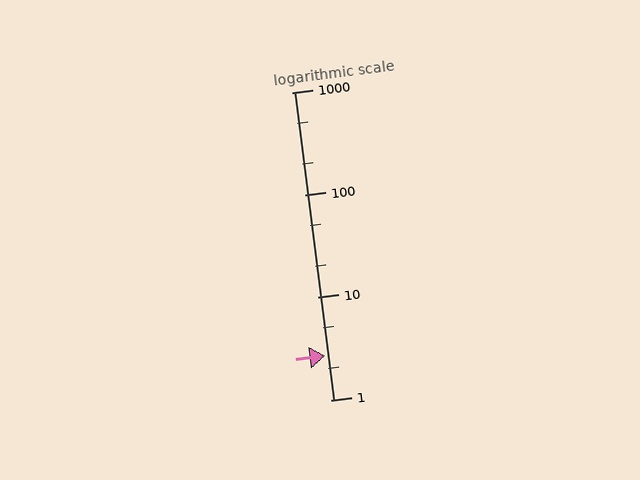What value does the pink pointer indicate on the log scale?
The pointer indicates approximately 2.7.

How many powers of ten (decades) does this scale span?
The scale spans 3 decades, from 1 to 1000.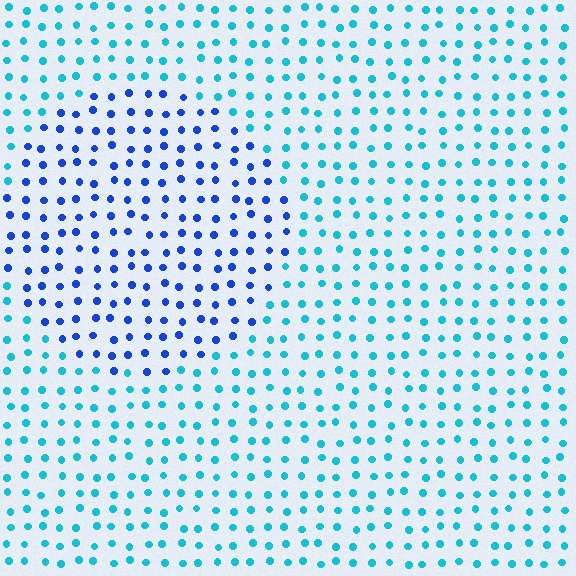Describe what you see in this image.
The image is filled with small cyan elements in a uniform arrangement. A circle-shaped region is visible where the elements are tinted to a slightly different hue, forming a subtle color boundary.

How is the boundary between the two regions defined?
The boundary is defined purely by a slight shift in hue (about 41 degrees). Spacing, size, and orientation are identical on both sides.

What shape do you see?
I see a circle.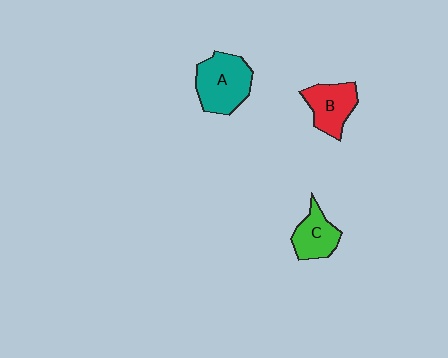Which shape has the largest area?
Shape A (teal).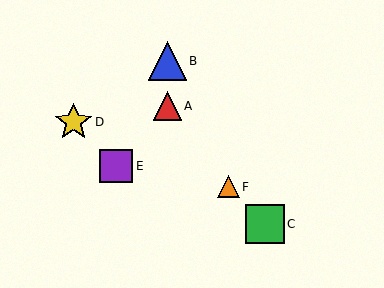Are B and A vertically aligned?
Yes, both are at x≈167.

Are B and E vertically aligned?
No, B is at x≈167 and E is at x≈116.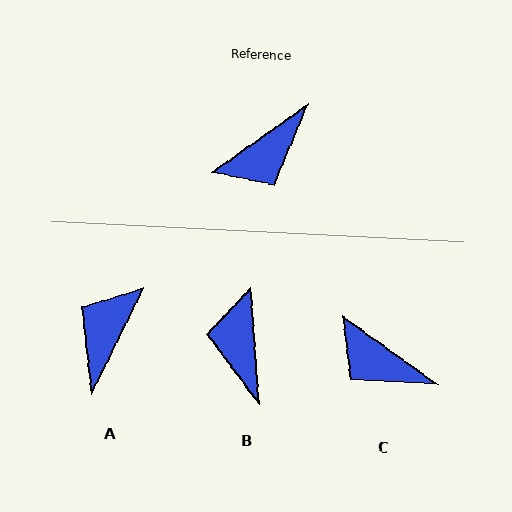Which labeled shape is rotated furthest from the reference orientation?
A, about 151 degrees away.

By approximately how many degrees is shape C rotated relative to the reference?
Approximately 71 degrees clockwise.